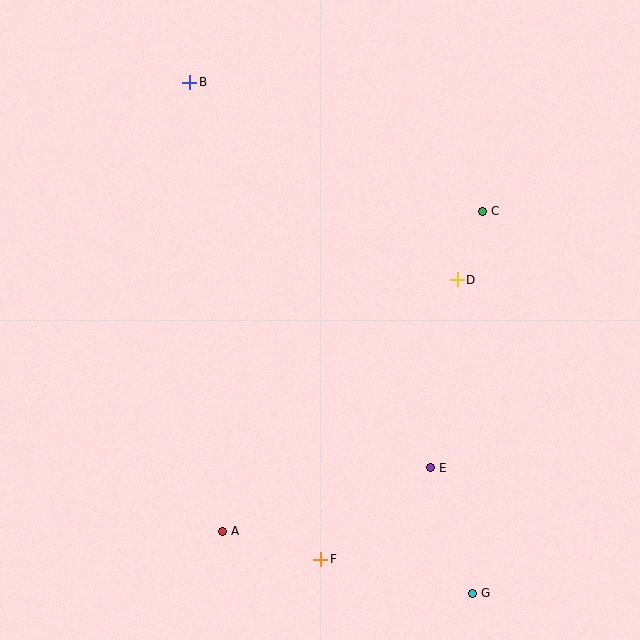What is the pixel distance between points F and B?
The distance between F and B is 494 pixels.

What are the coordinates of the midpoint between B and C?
The midpoint between B and C is at (336, 147).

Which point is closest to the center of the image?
Point D at (457, 280) is closest to the center.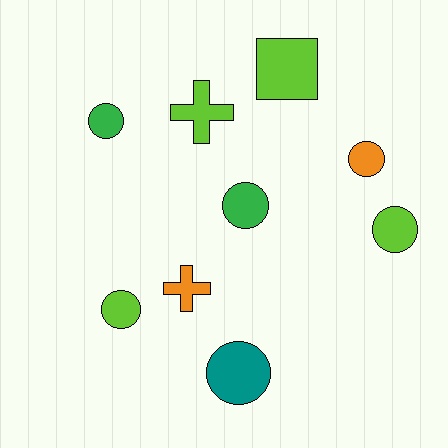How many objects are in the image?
There are 9 objects.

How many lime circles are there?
There are 2 lime circles.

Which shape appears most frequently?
Circle, with 6 objects.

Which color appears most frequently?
Lime, with 4 objects.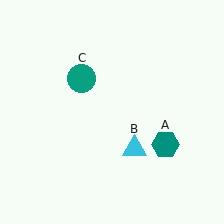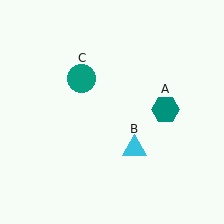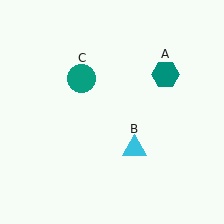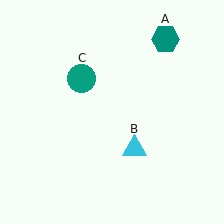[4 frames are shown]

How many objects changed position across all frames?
1 object changed position: teal hexagon (object A).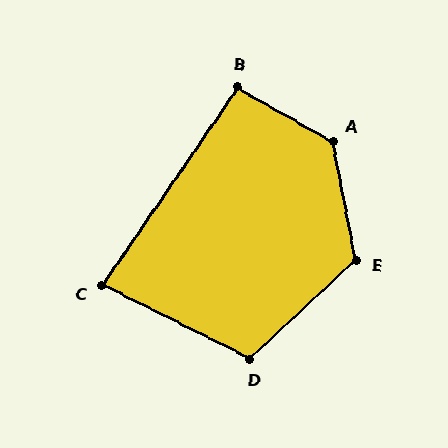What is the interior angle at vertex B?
Approximately 95 degrees (obtuse).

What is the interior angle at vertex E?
Approximately 122 degrees (obtuse).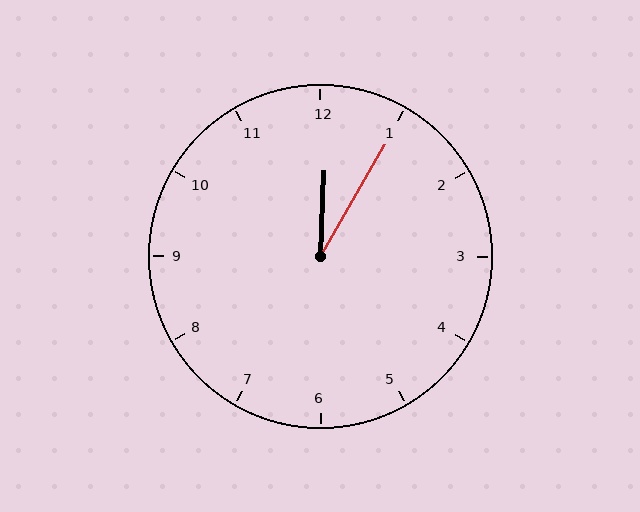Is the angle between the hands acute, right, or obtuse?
It is acute.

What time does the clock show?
12:05.